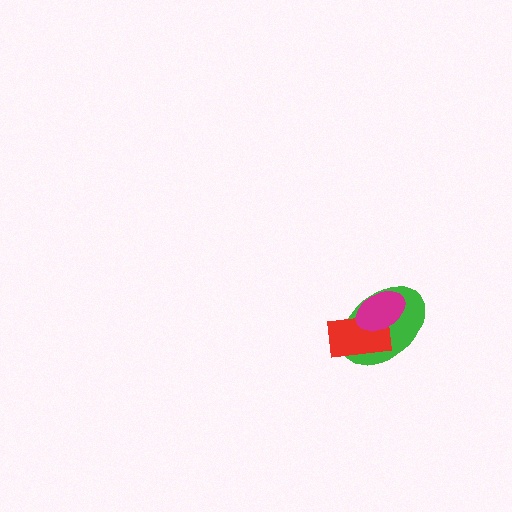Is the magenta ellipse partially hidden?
No, no other shape covers it.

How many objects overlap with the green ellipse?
2 objects overlap with the green ellipse.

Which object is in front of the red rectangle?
The magenta ellipse is in front of the red rectangle.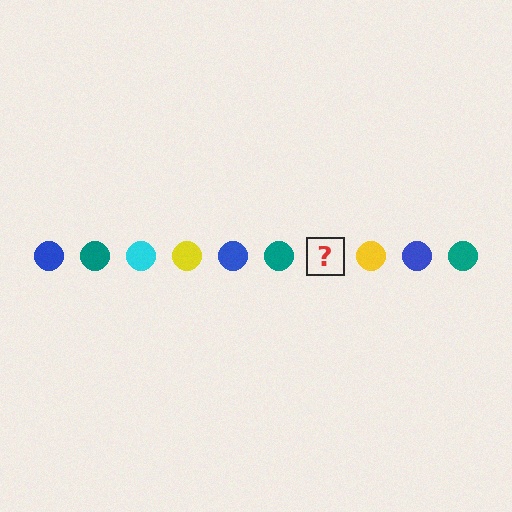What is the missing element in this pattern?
The missing element is a cyan circle.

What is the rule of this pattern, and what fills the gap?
The rule is that the pattern cycles through blue, teal, cyan, yellow circles. The gap should be filled with a cyan circle.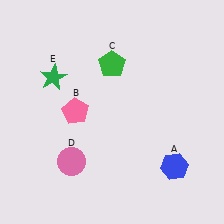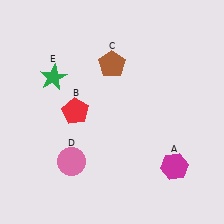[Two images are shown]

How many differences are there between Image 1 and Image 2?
There are 3 differences between the two images.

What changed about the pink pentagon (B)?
In Image 1, B is pink. In Image 2, it changed to red.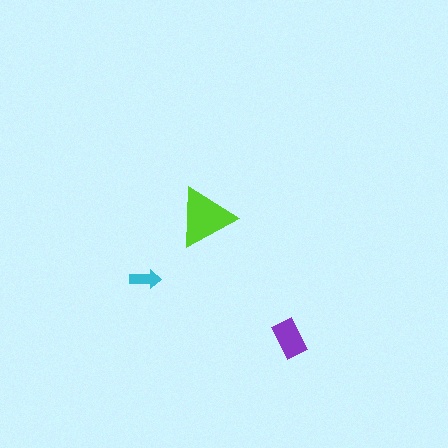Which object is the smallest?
The cyan arrow.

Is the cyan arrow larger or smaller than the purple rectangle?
Smaller.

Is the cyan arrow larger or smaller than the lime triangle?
Smaller.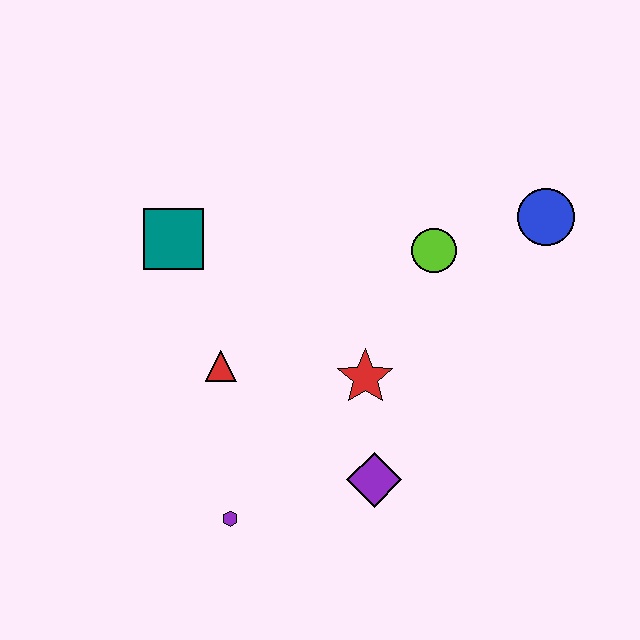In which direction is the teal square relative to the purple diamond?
The teal square is above the purple diamond.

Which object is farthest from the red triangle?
The blue circle is farthest from the red triangle.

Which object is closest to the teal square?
The red triangle is closest to the teal square.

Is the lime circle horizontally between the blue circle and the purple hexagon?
Yes